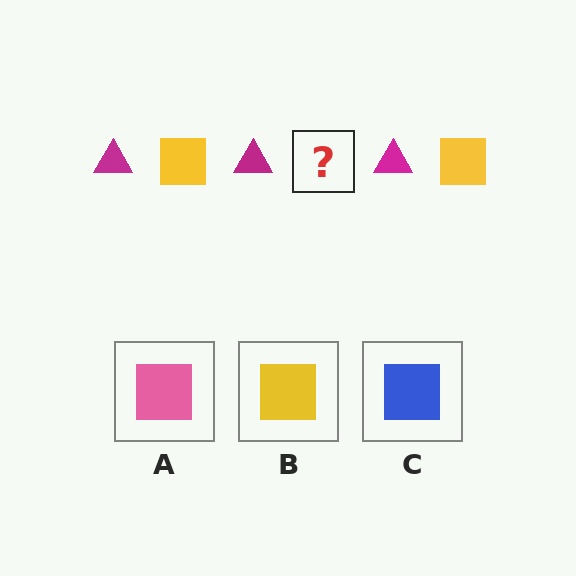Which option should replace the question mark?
Option B.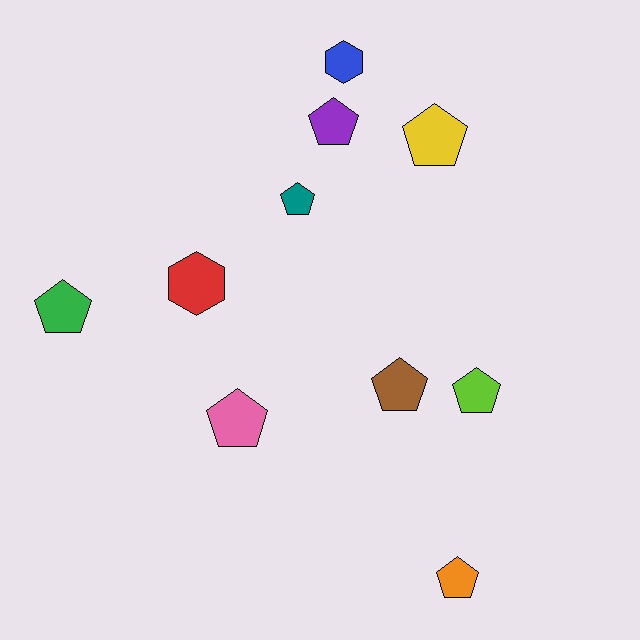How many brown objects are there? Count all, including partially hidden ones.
There is 1 brown object.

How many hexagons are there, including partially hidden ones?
There are 2 hexagons.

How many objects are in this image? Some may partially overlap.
There are 10 objects.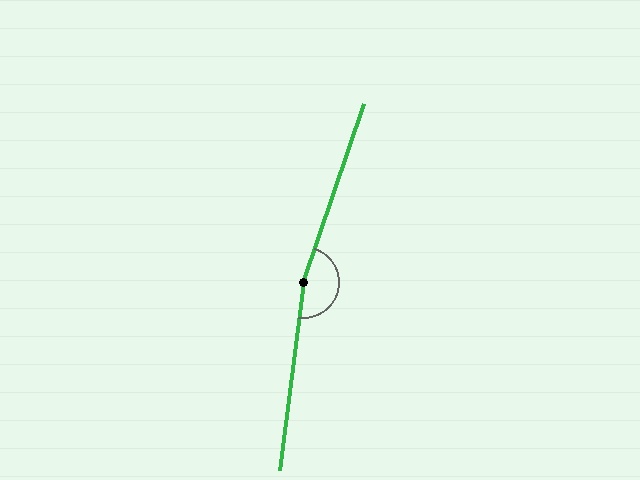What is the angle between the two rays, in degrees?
Approximately 168 degrees.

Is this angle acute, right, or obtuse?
It is obtuse.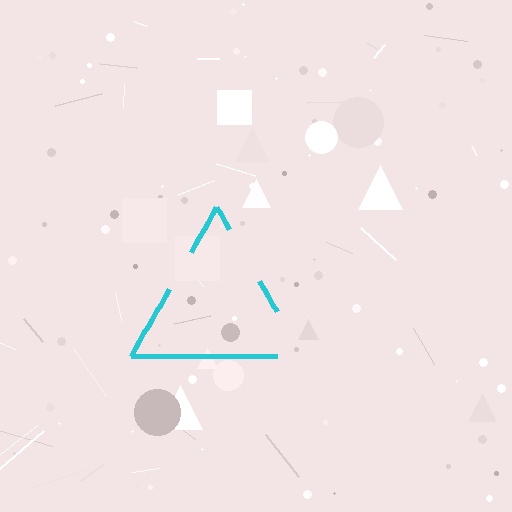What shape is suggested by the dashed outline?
The dashed outline suggests a triangle.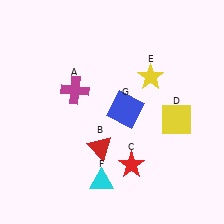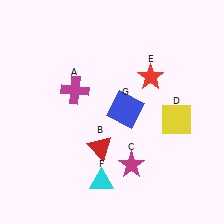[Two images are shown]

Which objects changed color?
C changed from red to magenta. E changed from yellow to red.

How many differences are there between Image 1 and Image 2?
There are 2 differences between the two images.